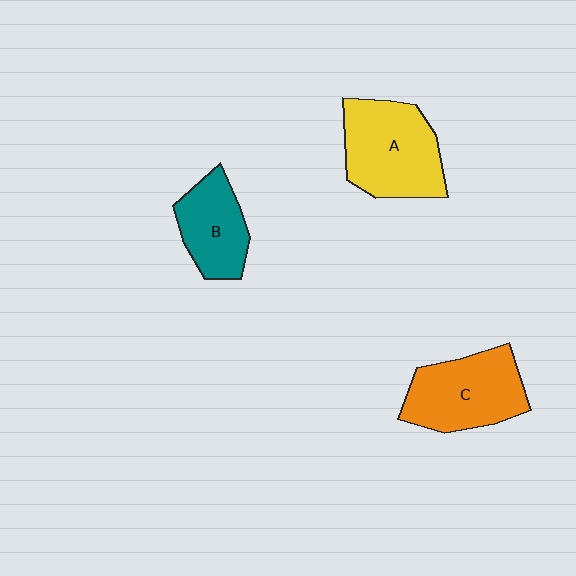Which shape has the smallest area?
Shape B (teal).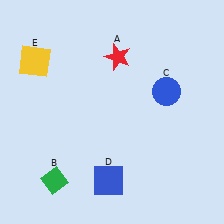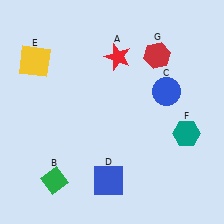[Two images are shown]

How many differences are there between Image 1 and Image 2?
There are 2 differences between the two images.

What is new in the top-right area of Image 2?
A red hexagon (G) was added in the top-right area of Image 2.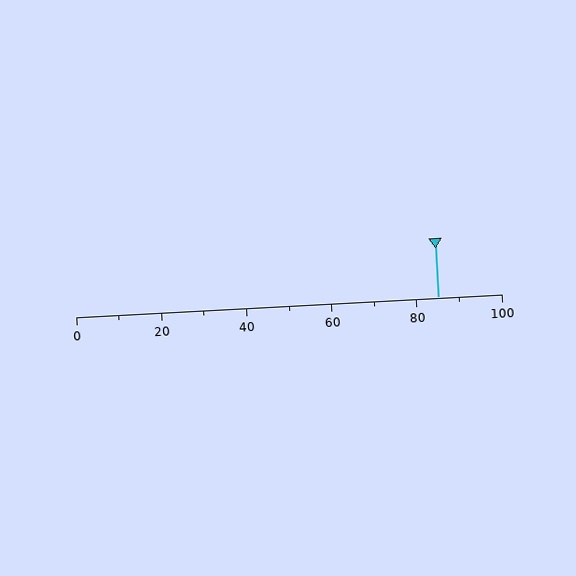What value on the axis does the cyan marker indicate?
The marker indicates approximately 85.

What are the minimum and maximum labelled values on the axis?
The axis runs from 0 to 100.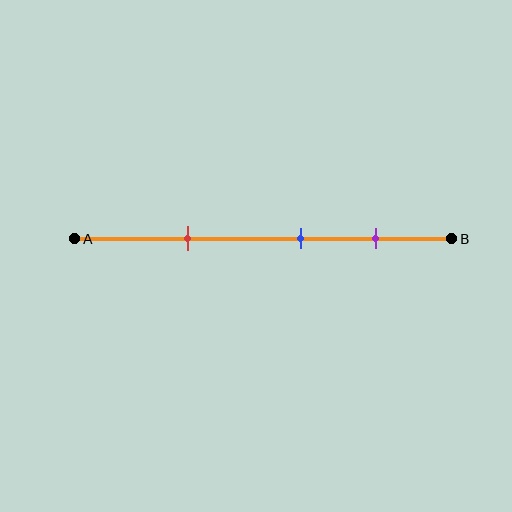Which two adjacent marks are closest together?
The blue and purple marks are the closest adjacent pair.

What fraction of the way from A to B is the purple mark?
The purple mark is approximately 80% (0.8) of the way from A to B.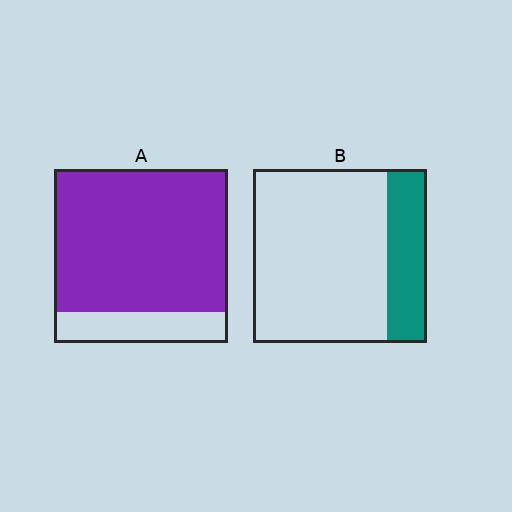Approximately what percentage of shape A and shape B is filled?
A is approximately 80% and B is approximately 25%.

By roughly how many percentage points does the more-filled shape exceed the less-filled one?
By roughly 60 percentage points (A over B).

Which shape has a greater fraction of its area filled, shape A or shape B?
Shape A.